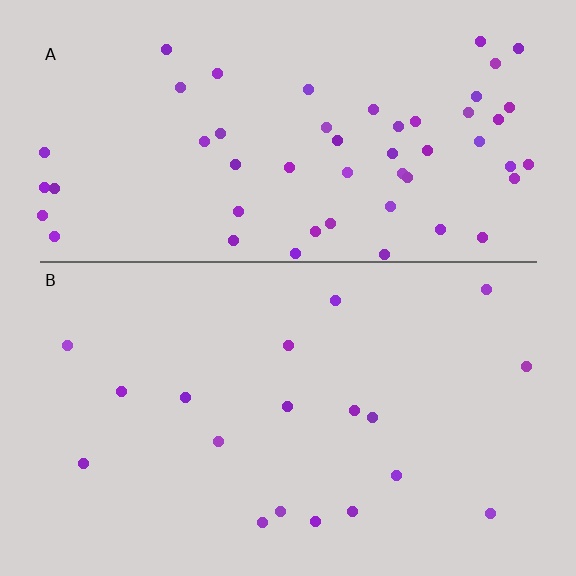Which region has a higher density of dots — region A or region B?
A (the top).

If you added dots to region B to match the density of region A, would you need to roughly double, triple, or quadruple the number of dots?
Approximately triple.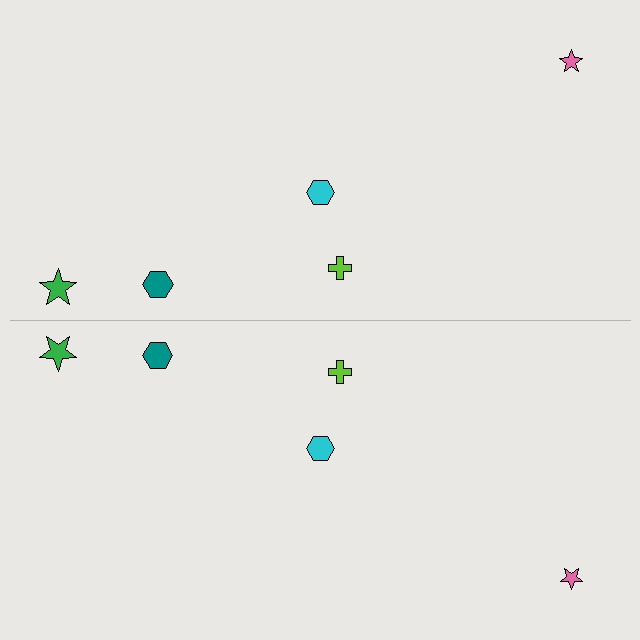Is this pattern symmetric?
Yes, this pattern has bilateral (reflection) symmetry.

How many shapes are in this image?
There are 10 shapes in this image.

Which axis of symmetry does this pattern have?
The pattern has a horizontal axis of symmetry running through the center of the image.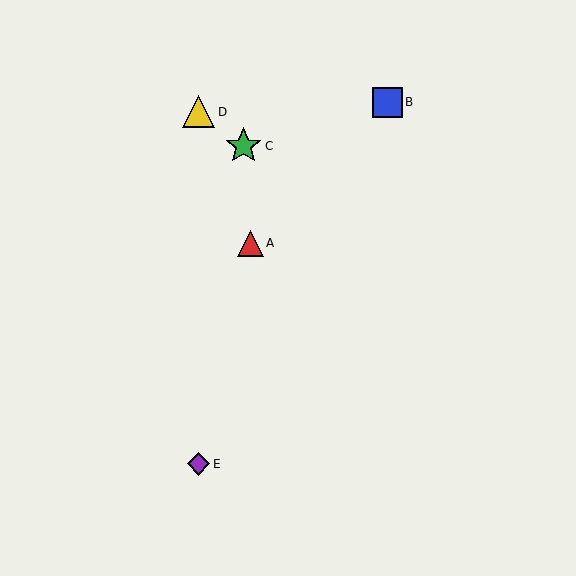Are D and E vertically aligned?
Yes, both are at x≈199.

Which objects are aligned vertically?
Objects D, E are aligned vertically.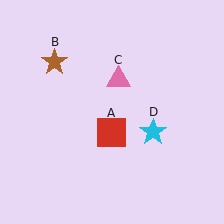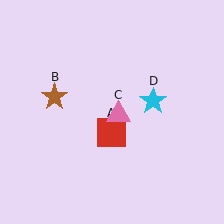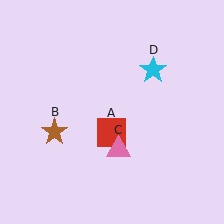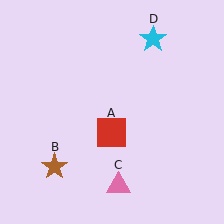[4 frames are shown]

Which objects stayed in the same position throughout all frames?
Red square (object A) remained stationary.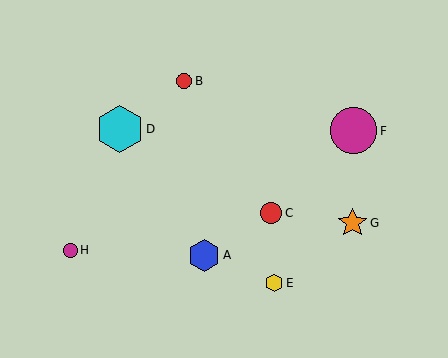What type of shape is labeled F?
Shape F is a magenta circle.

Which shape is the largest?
The cyan hexagon (labeled D) is the largest.